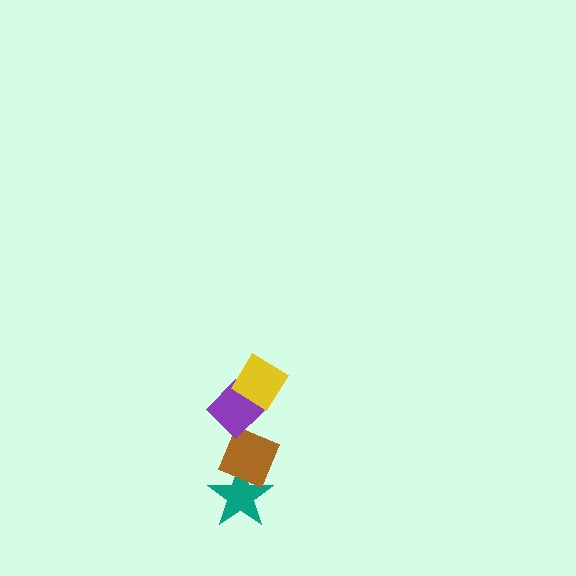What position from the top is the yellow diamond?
The yellow diamond is 1st from the top.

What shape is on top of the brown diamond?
The purple diamond is on top of the brown diamond.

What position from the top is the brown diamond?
The brown diamond is 3rd from the top.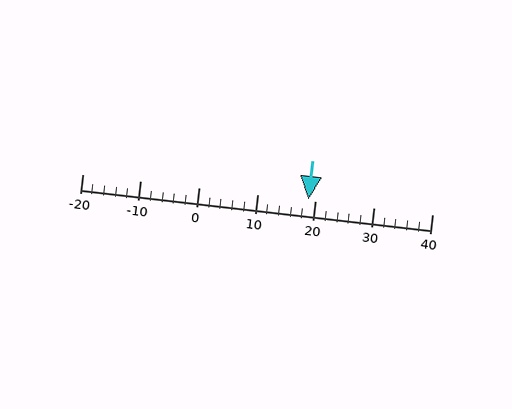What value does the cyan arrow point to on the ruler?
The cyan arrow points to approximately 19.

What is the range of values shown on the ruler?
The ruler shows values from -20 to 40.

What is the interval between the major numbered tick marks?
The major tick marks are spaced 10 units apart.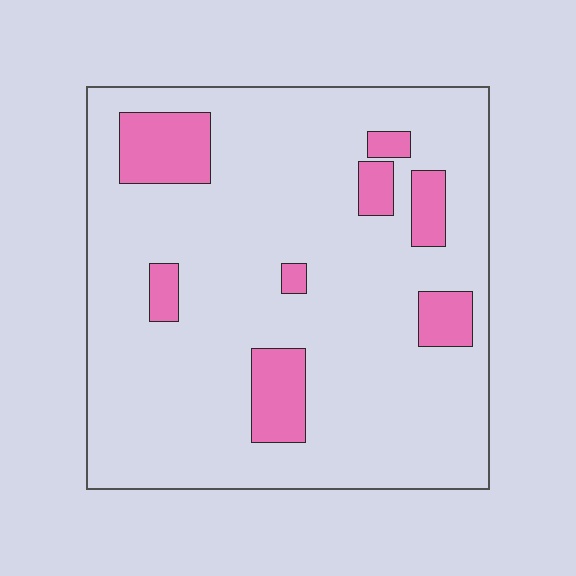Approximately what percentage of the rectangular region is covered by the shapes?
Approximately 15%.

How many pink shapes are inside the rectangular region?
8.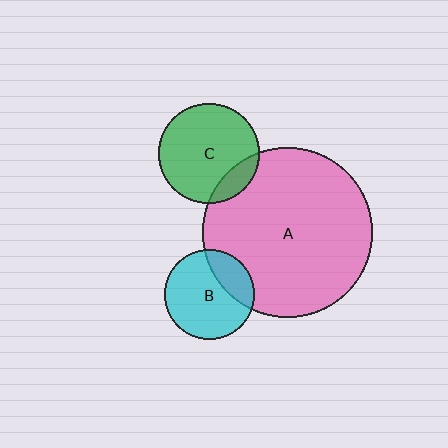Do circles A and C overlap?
Yes.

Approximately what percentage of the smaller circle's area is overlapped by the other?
Approximately 15%.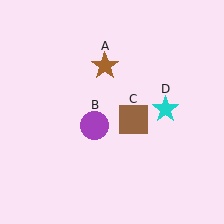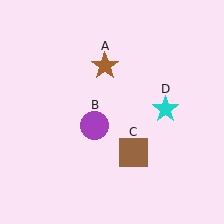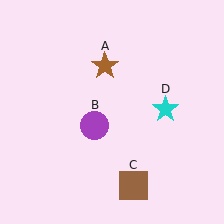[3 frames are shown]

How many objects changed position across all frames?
1 object changed position: brown square (object C).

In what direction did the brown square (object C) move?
The brown square (object C) moved down.